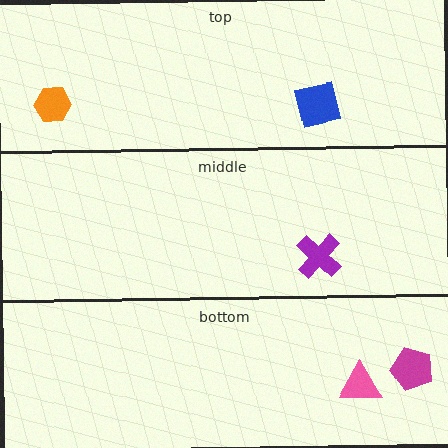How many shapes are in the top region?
2.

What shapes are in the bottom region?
The magenta pentagon, the pink triangle.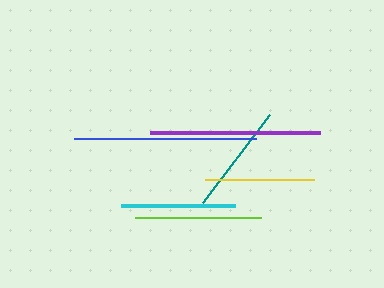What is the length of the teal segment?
The teal segment is approximately 111 pixels long.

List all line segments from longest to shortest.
From longest to shortest: blue, purple, lime, cyan, teal, yellow.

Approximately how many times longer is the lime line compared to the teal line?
The lime line is approximately 1.1 times the length of the teal line.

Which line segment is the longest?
The blue line is the longest at approximately 182 pixels.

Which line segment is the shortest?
The yellow line is the shortest at approximately 109 pixels.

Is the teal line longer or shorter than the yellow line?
The teal line is longer than the yellow line.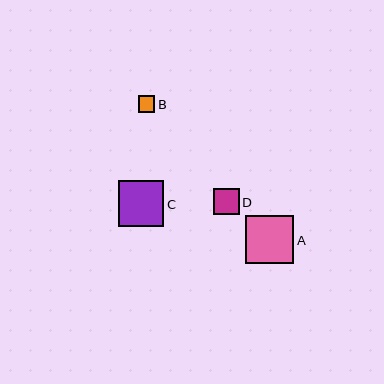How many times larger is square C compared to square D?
Square C is approximately 1.8 times the size of square D.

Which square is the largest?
Square A is the largest with a size of approximately 48 pixels.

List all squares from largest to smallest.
From largest to smallest: A, C, D, B.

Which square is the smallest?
Square B is the smallest with a size of approximately 17 pixels.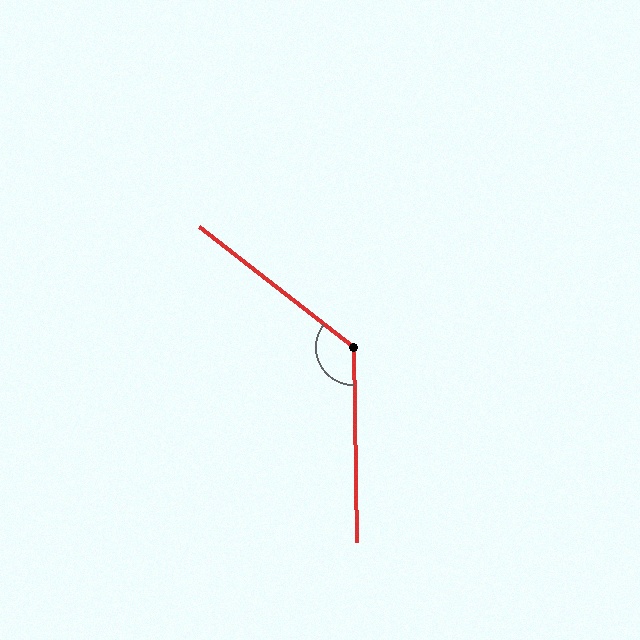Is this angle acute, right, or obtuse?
It is obtuse.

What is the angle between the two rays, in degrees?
Approximately 129 degrees.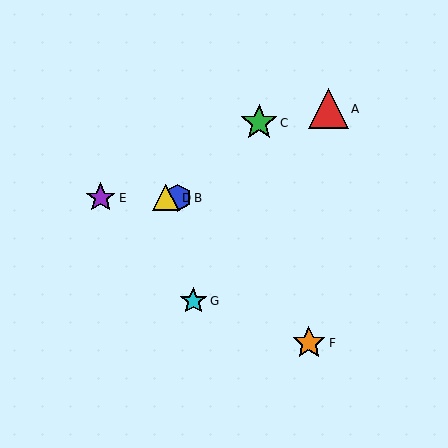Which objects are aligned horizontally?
Objects B, D, E are aligned horizontally.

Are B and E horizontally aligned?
Yes, both are at y≈198.